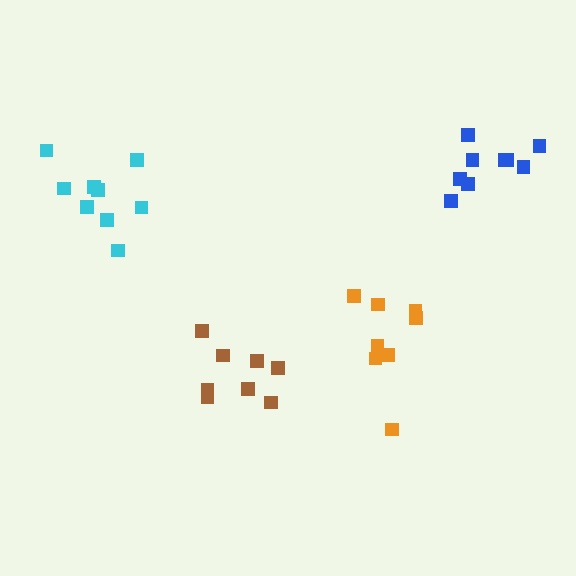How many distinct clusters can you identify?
There are 4 distinct clusters.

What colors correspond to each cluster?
The clusters are colored: orange, brown, blue, cyan.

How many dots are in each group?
Group 1: 8 dots, Group 2: 8 dots, Group 3: 9 dots, Group 4: 9 dots (34 total).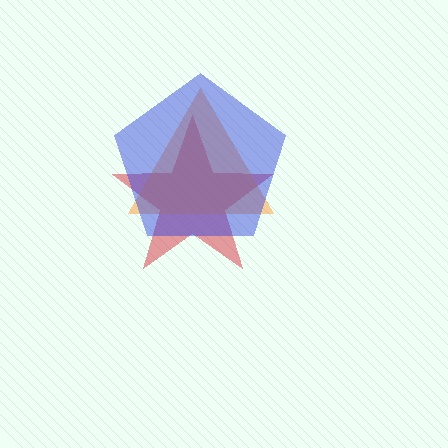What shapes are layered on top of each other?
The layered shapes are: a red star, an orange triangle, a blue pentagon.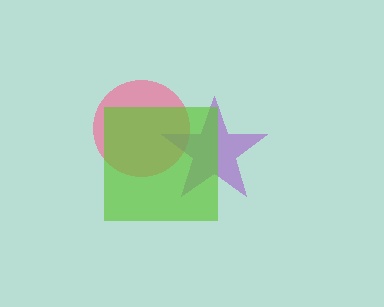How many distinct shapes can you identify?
There are 3 distinct shapes: a pink circle, a purple star, a lime square.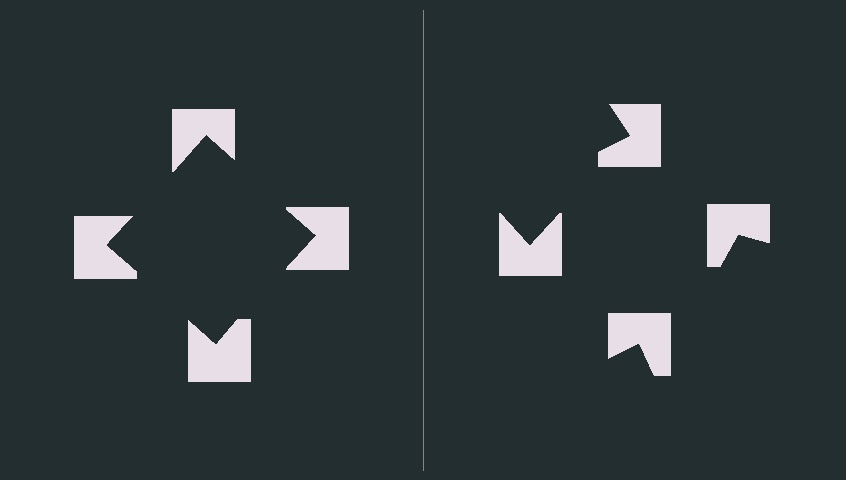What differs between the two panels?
The notched squares are positioned identically on both sides; only the wedge orientations differ. On the left they align to a square; on the right they are misaligned.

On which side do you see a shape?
An illusory square appears on the left side. On the right side the wedge cuts are rotated, so no coherent shape forms.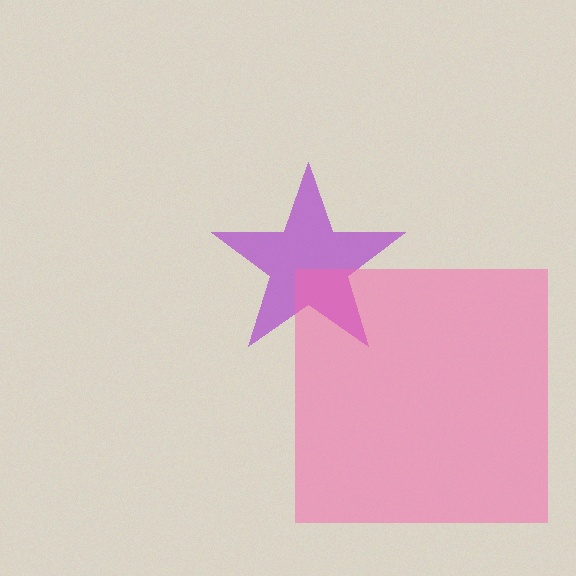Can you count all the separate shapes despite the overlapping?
Yes, there are 2 separate shapes.